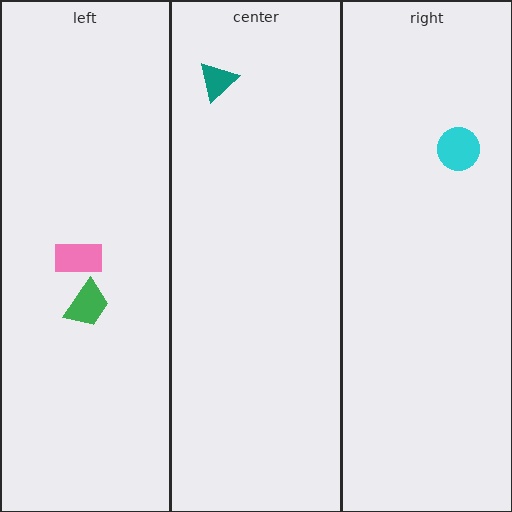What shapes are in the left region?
The green trapezoid, the pink rectangle.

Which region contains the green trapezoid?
The left region.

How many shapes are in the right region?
1.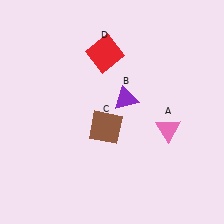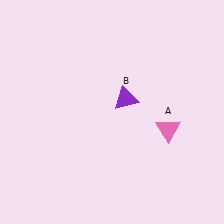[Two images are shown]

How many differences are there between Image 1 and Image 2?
There are 2 differences between the two images.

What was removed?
The brown square (C), the red square (D) were removed in Image 2.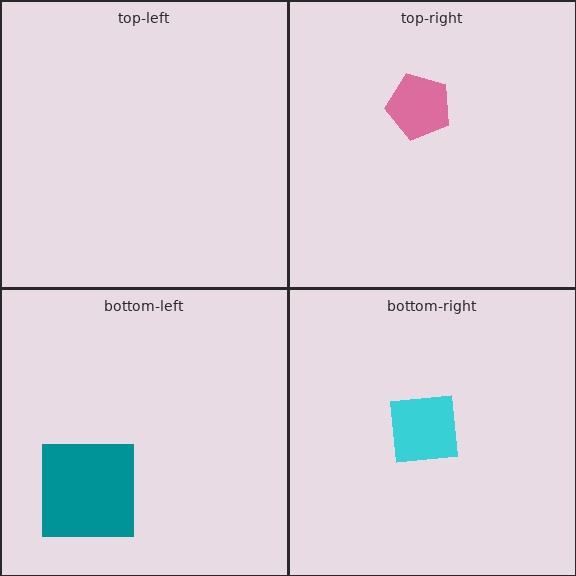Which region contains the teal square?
The bottom-left region.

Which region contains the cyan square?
The bottom-right region.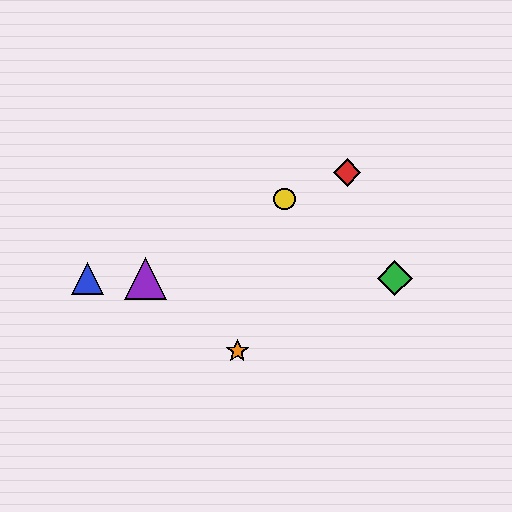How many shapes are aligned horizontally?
3 shapes (the blue triangle, the green diamond, the purple triangle) are aligned horizontally.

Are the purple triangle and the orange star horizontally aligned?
No, the purple triangle is at y≈278 and the orange star is at y≈351.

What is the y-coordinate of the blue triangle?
The blue triangle is at y≈278.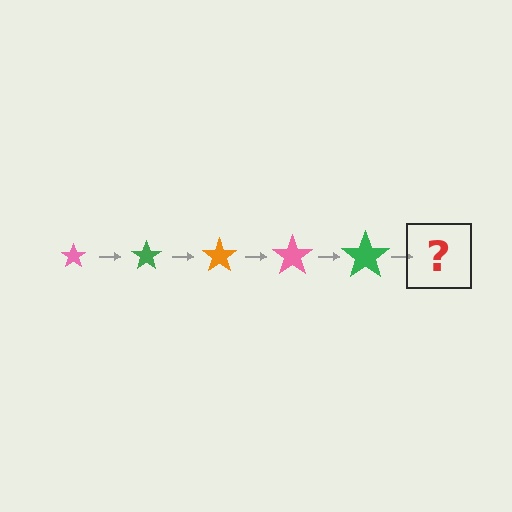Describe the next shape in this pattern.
It should be an orange star, larger than the previous one.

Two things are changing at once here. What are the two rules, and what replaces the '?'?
The two rules are that the star grows larger each step and the color cycles through pink, green, and orange. The '?' should be an orange star, larger than the previous one.